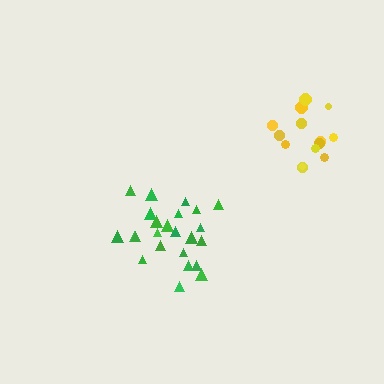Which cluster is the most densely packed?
Green.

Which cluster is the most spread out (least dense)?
Yellow.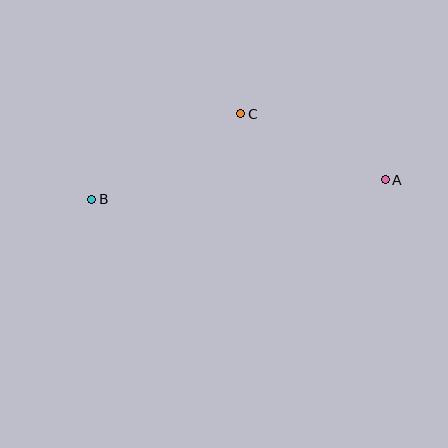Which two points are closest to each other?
Points A and C are closest to each other.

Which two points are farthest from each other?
Points A and B are farthest from each other.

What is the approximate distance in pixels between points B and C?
The distance between B and C is approximately 172 pixels.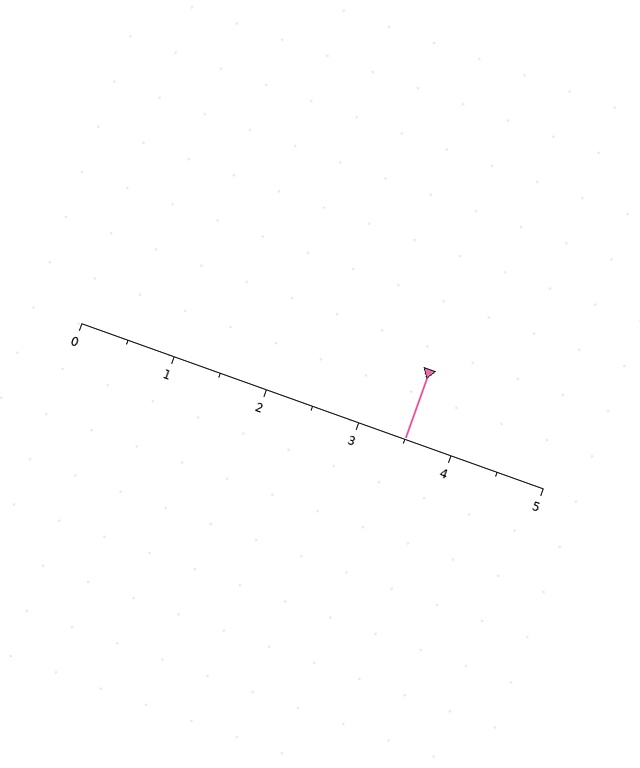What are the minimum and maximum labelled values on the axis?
The axis runs from 0 to 5.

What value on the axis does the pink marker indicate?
The marker indicates approximately 3.5.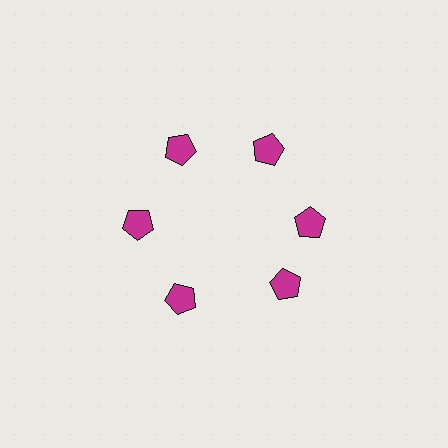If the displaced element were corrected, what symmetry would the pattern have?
It would have 6-fold rotational symmetry — the pattern would map onto itself every 60 degrees.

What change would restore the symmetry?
The symmetry would be restored by rotating it back into even spacing with its neighbors so that all 6 pentagons sit at equal angles and equal distance from the center.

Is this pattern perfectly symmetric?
No. The 6 magenta pentagons are arranged in a ring, but one element near the 5 o'clock position is rotated out of alignment along the ring, breaking the 6-fold rotational symmetry.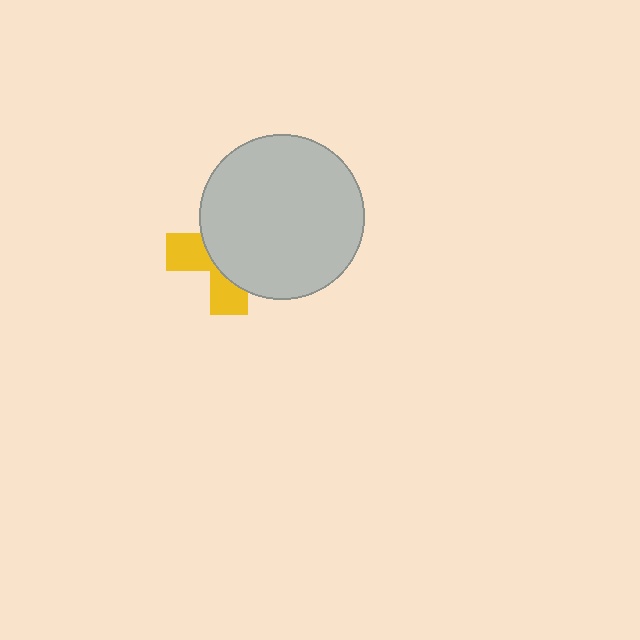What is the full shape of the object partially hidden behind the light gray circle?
The partially hidden object is a yellow cross.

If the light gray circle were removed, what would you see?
You would see the complete yellow cross.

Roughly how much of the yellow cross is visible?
A small part of it is visible (roughly 36%).